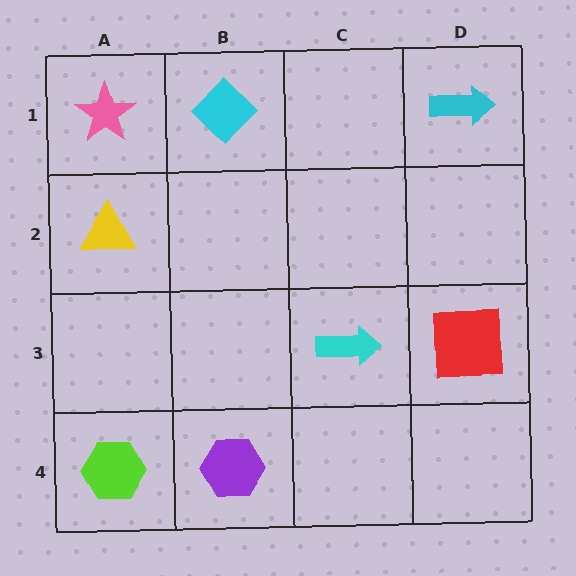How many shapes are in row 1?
3 shapes.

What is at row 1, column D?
A cyan arrow.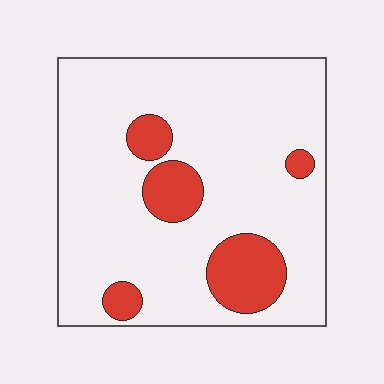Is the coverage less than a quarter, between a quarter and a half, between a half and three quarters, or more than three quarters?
Less than a quarter.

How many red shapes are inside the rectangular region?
5.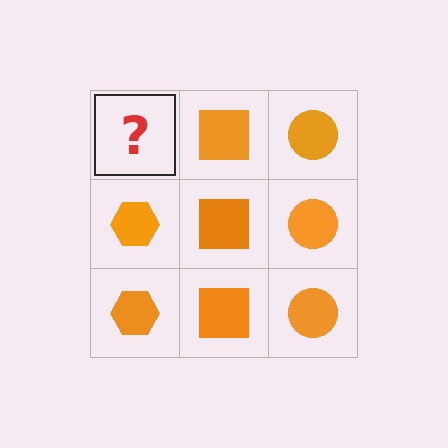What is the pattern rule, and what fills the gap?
The rule is that each column has a consistent shape. The gap should be filled with an orange hexagon.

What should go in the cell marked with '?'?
The missing cell should contain an orange hexagon.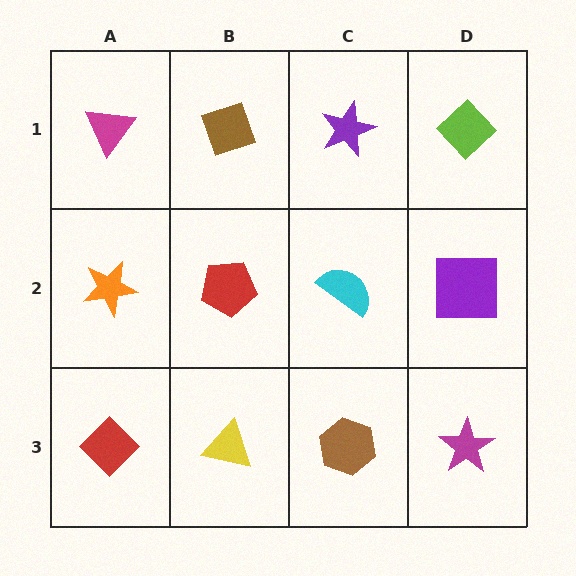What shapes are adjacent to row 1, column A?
An orange star (row 2, column A), a brown diamond (row 1, column B).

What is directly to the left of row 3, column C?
A yellow triangle.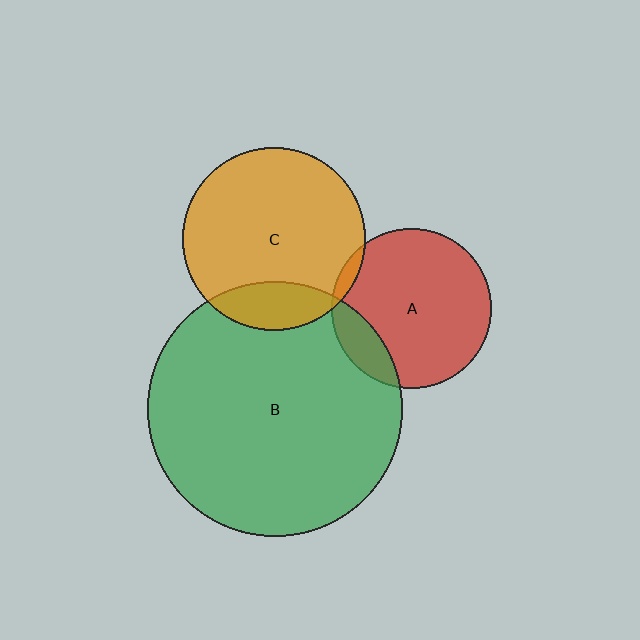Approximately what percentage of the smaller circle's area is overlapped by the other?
Approximately 15%.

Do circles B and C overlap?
Yes.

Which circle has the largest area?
Circle B (green).